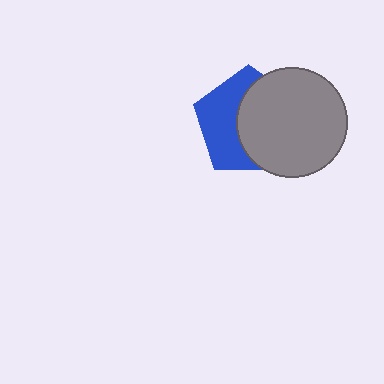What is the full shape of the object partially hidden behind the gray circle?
The partially hidden object is a blue pentagon.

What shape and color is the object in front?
The object in front is a gray circle.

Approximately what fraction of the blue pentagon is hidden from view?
Roughly 55% of the blue pentagon is hidden behind the gray circle.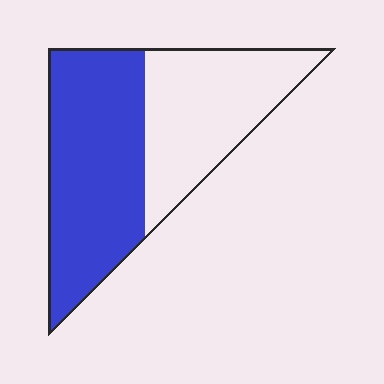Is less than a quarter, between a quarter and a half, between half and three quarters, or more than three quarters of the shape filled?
Between half and three quarters.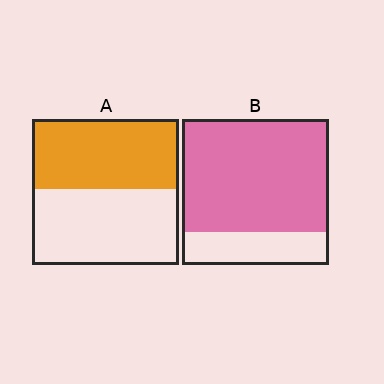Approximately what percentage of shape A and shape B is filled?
A is approximately 50% and B is approximately 75%.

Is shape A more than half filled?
Roughly half.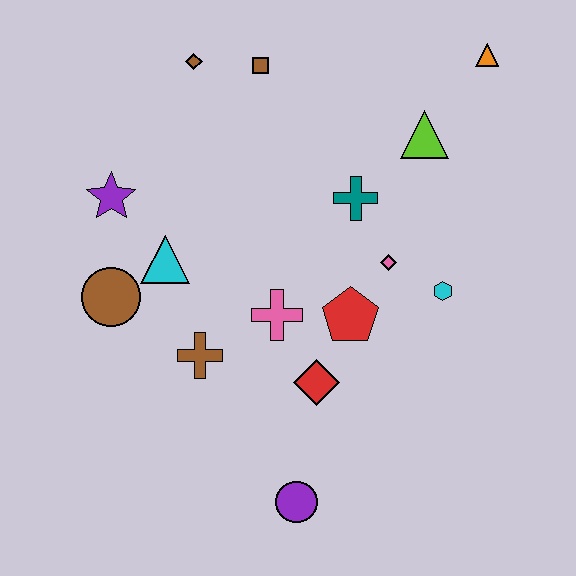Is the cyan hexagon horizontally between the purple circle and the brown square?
No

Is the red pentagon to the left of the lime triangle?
Yes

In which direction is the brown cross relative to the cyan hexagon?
The brown cross is to the left of the cyan hexagon.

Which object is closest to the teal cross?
The pink diamond is closest to the teal cross.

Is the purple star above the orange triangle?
No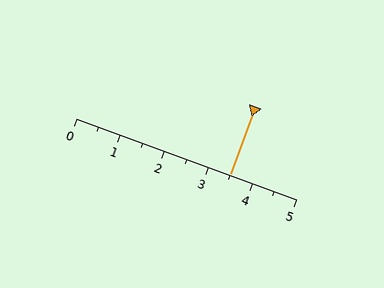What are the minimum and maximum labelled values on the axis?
The axis runs from 0 to 5.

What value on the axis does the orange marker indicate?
The marker indicates approximately 3.5.